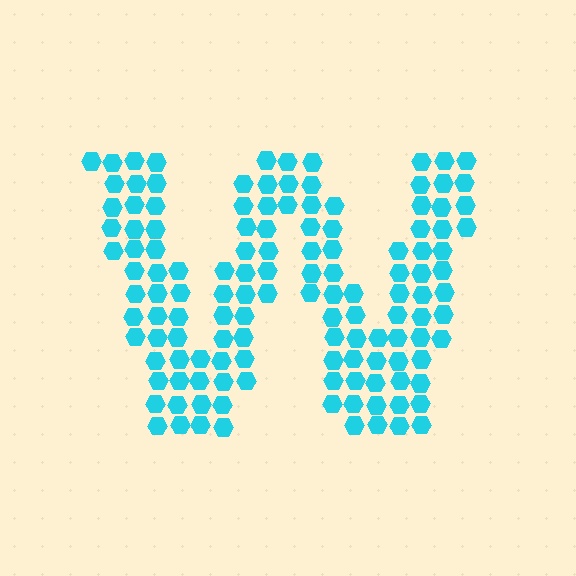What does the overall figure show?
The overall figure shows the letter W.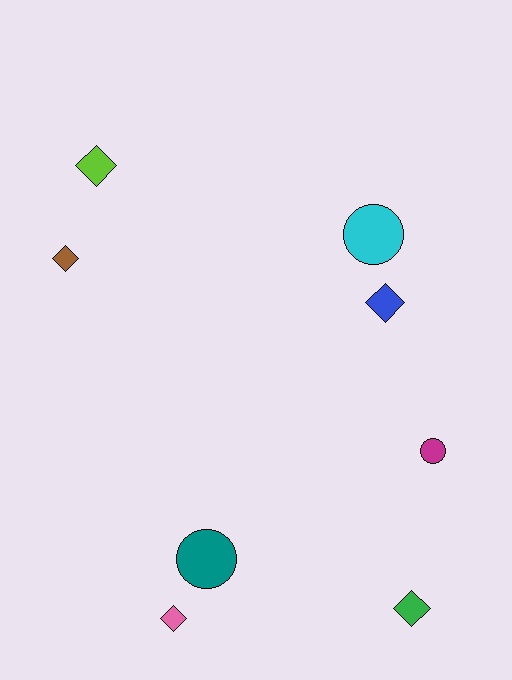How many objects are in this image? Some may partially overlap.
There are 8 objects.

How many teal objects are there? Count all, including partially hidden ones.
There is 1 teal object.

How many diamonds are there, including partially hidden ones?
There are 5 diamonds.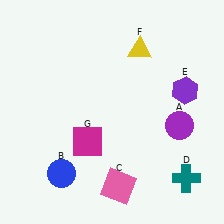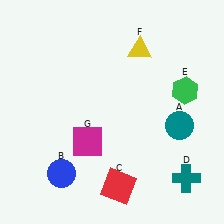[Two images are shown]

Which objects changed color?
A changed from purple to teal. C changed from pink to red. E changed from purple to green.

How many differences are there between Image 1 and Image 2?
There are 3 differences between the two images.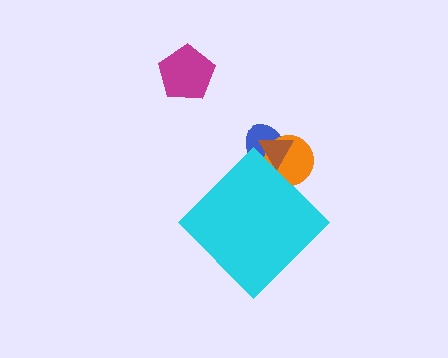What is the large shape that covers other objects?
A cyan diamond.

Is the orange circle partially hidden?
Yes, the orange circle is partially hidden behind the cyan diamond.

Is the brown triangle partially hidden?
Yes, the brown triangle is partially hidden behind the cyan diamond.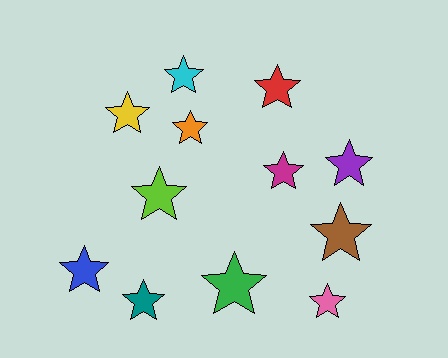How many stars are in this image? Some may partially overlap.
There are 12 stars.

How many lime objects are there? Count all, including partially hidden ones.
There is 1 lime object.